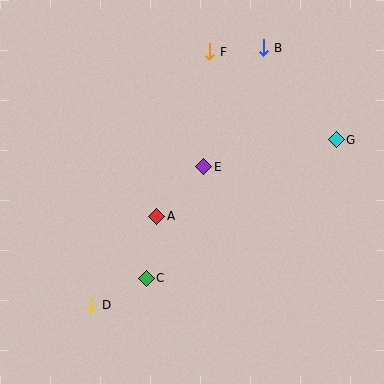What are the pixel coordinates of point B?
Point B is at (264, 48).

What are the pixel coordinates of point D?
Point D is at (92, 305).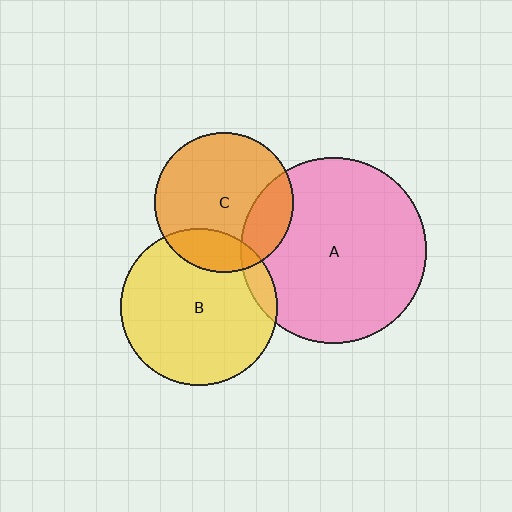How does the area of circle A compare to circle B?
Approximately 1.4 times.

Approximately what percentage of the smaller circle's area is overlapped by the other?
Approximately 20%.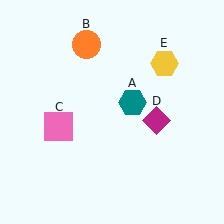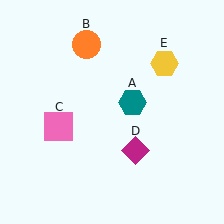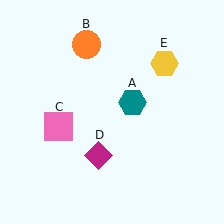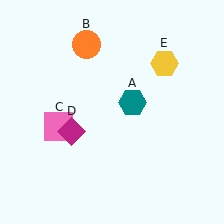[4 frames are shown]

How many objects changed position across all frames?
1 object changed position: magenta diamond (object D).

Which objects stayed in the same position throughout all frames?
Teal hexagon (object A) and orange circle (object B) and pink square (object C) and yellow hexagon (object E) remained stationary.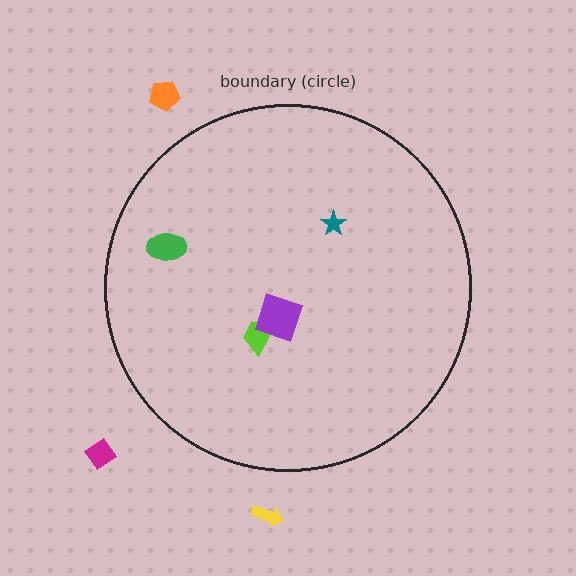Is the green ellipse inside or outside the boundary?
Inside.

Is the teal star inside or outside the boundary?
Inside.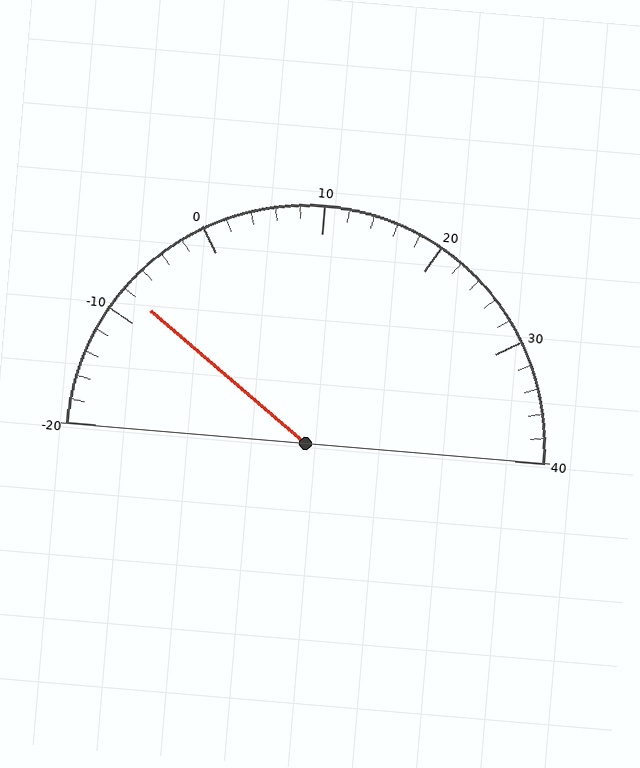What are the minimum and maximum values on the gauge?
The gauge ranges from -20 to 40.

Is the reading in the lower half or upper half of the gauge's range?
The reading is in the lower half of the range (-20 to 40).